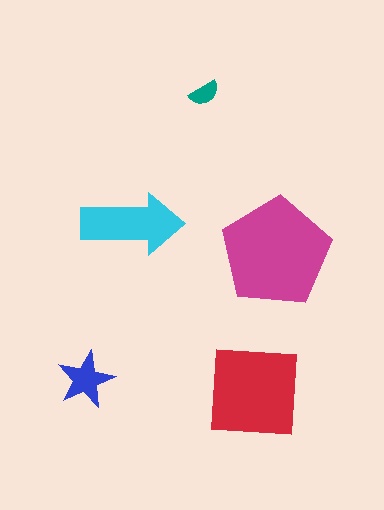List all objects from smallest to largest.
The teal semicircle, the blue star, the cyan arrow, the red square, the magenta pentagon.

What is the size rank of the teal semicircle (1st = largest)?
5th.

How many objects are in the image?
There are 5 objects in the image.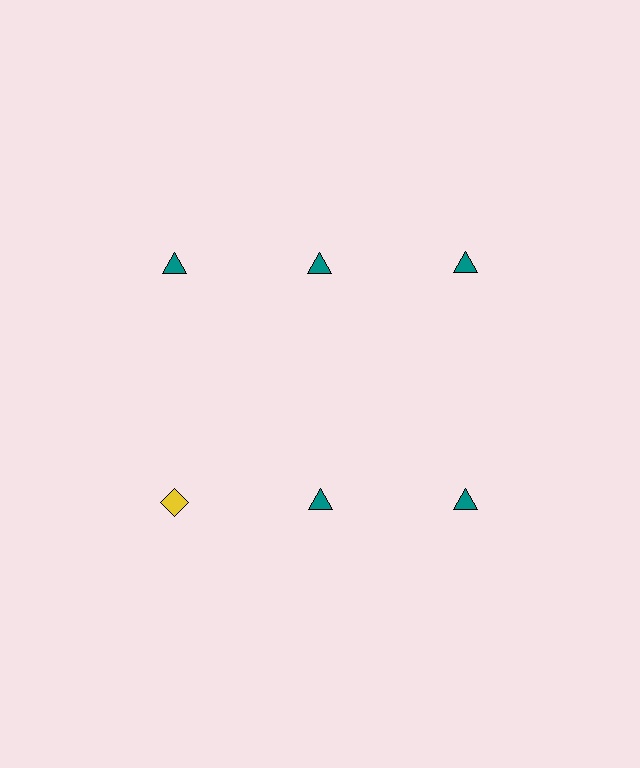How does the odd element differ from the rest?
It differs in both color (yellow instead of teal) and shape (diamond instead of triangle).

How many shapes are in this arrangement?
There are 6 shapes arranged in a grid pattern.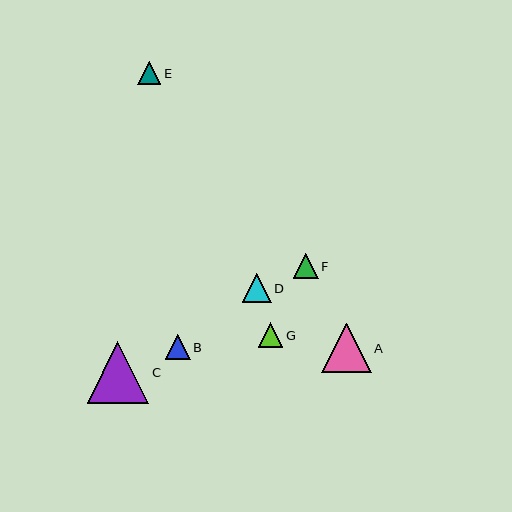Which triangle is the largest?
Triangle C is the largest with a size of approximately 61 pixels.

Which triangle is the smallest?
Triangle E is the smallest with a size of approximately 23 pixels.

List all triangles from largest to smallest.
From largest to smallest: C, A, D, B, F, G, E.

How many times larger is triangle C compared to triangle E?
Triangle C is approximately 2.7 times the size of triangle E.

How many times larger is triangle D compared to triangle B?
Triangle D is approximately 1.2 times the size of triangle B.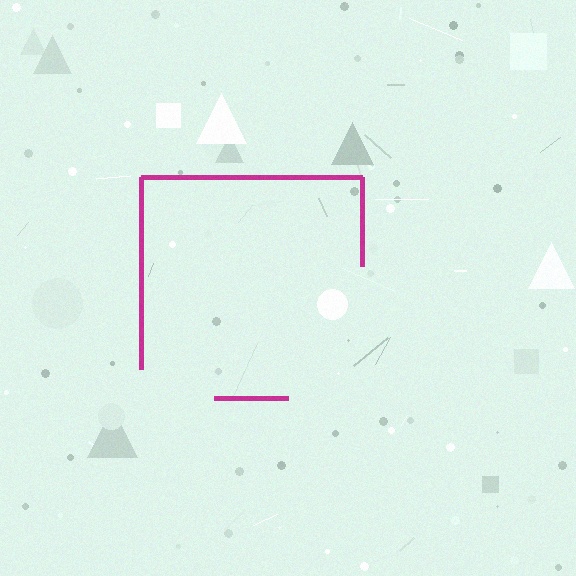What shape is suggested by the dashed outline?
The dashed outline suggests a square.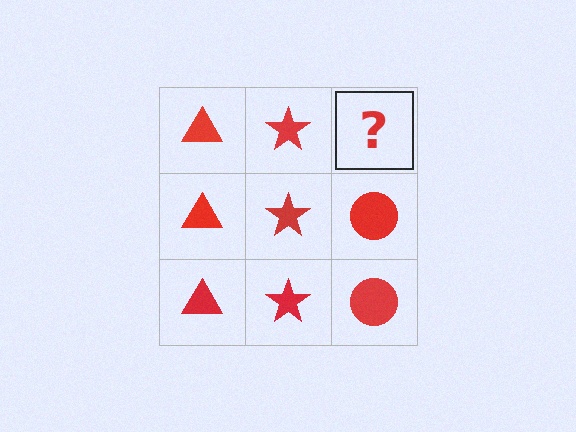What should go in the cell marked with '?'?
The missing cell should contain a red circle.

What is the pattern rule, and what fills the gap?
The rule is that each column has a consistent shape. The gap should be filled with a red circle.